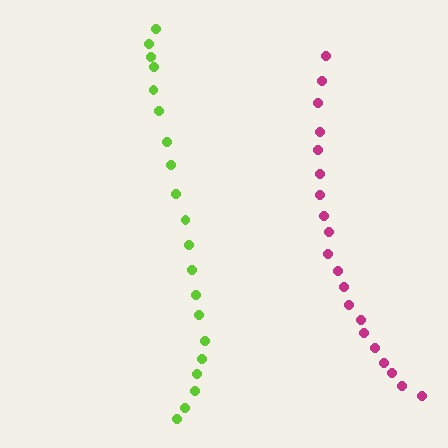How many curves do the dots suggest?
There are 2 distinct paths.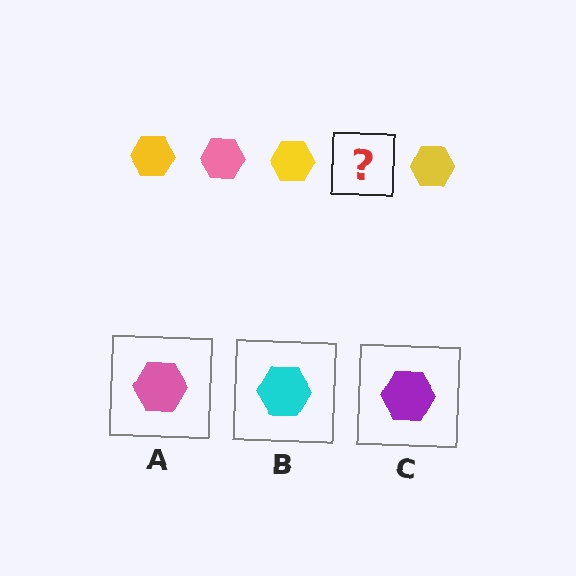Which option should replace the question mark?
Option A.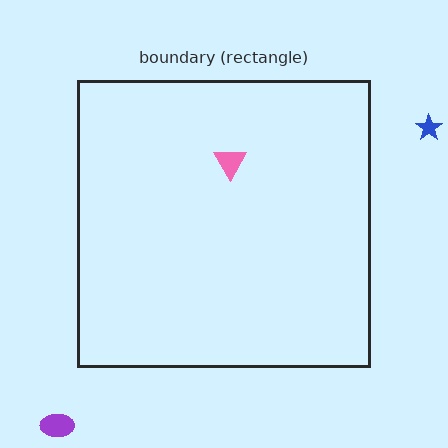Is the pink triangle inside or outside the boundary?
Inside.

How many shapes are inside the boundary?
1 inside, 2 outside.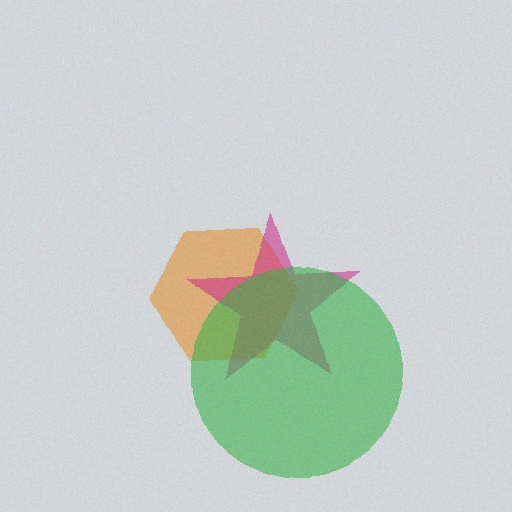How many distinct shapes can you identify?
There are 3 distinct shapes: an orange hexagon, a magenta star, a green circle.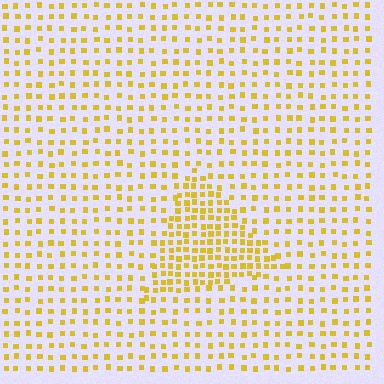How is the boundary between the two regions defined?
The boundary is defined by a change in element density (approximately 2.0x ratio). All elements are the same color, size, and shape.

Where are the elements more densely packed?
The elements are more densely packed inside the triangle boundary.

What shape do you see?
I see a triangle.